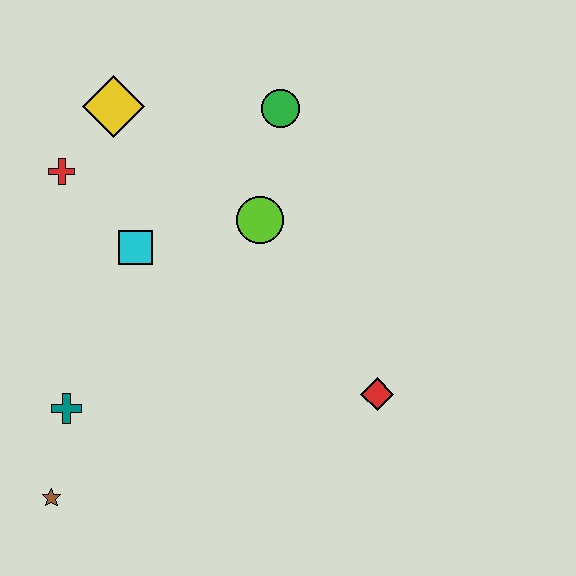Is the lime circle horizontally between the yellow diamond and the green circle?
Yes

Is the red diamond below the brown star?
No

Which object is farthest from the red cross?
The red diamond is farthest from the red cross.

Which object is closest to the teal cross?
The brown star is closest to the teal cross.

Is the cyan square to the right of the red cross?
Yes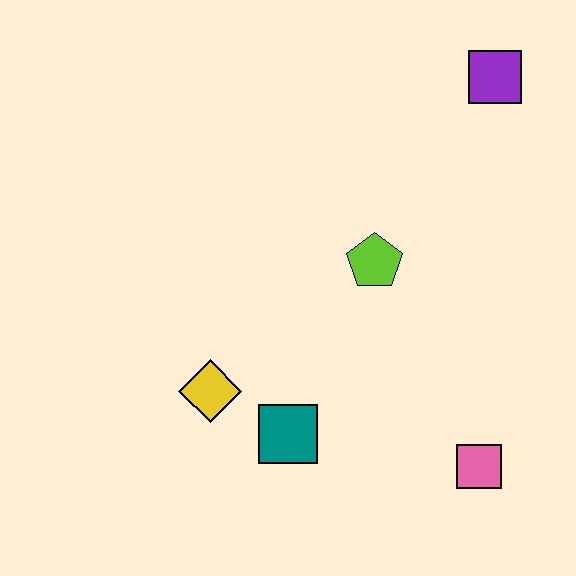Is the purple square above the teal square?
Yes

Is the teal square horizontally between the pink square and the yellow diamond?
Yes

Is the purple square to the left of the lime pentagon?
No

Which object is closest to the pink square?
The teal square is closest to the pink square.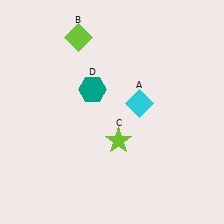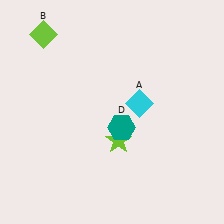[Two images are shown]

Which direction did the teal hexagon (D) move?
The teal hexagon (D) moved down.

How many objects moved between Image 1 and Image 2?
2 objects moved between the two images.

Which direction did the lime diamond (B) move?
The lime diamond (B) moved left.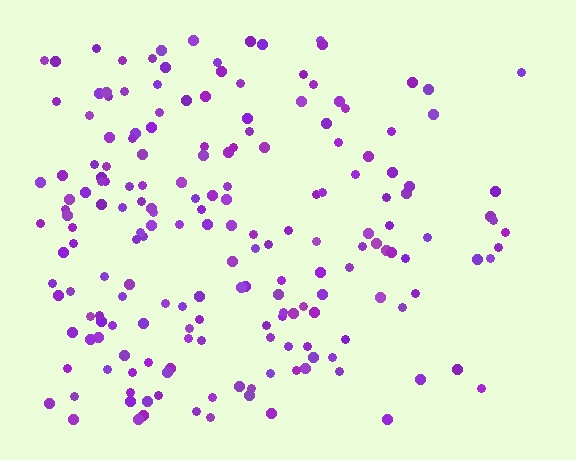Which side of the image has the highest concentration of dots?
The left.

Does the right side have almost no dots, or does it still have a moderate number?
Still a moderate number, just noticeably fewer than the left.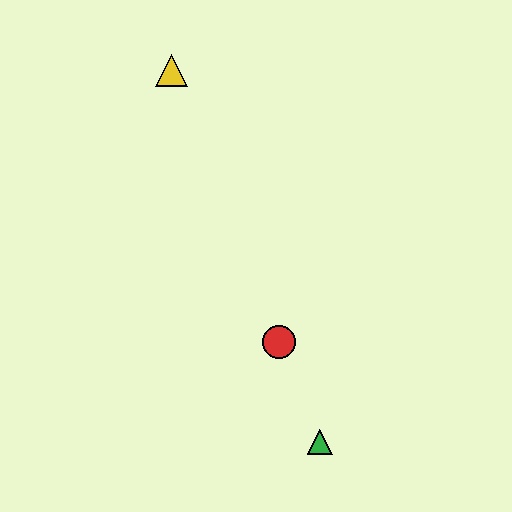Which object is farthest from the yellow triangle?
The green triangle is farthest from the yellow triangle.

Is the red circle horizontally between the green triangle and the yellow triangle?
Yes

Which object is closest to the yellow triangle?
The red circle is closest to the yellow triangle.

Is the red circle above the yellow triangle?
No